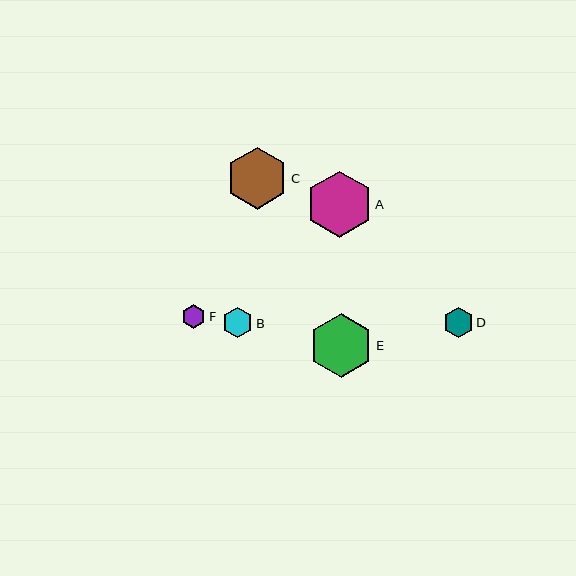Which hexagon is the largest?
Hexagon A is the largest with a size of approximately 66 pixels.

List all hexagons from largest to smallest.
From largest to smallest: A, E, C, B, D, F.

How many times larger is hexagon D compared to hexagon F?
Hexagon D is approximately 1.3 times the size of hexagon F.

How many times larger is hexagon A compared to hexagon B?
Hexagon A is approximately 2.2 times the size of hexagon B.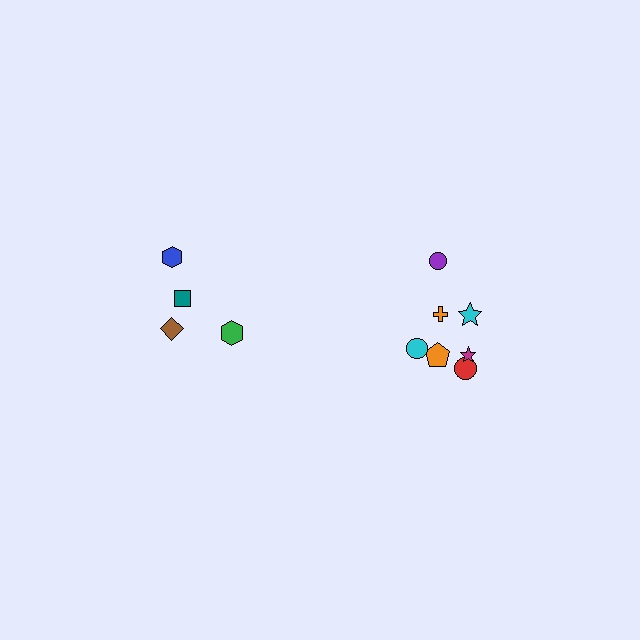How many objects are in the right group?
There are 7 objects.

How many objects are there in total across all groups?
There are 11 objects.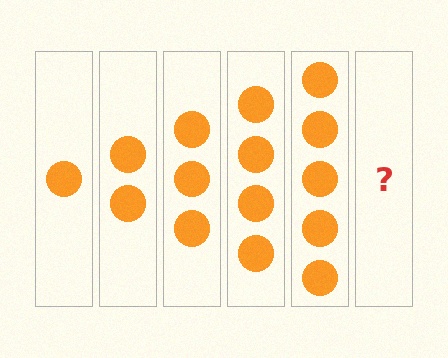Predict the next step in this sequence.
The next step is 6 circles.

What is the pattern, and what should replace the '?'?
The pattern is that each step adds one more circle. The '?' should be 6 circles.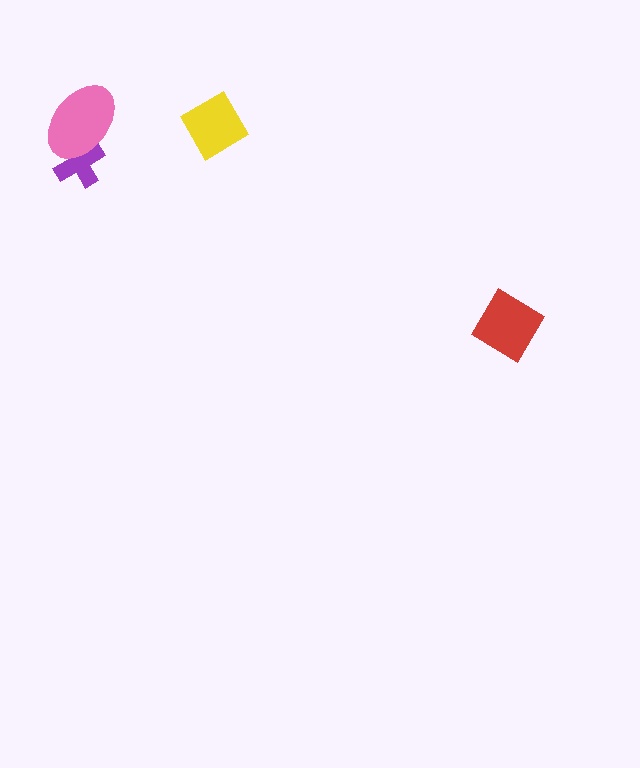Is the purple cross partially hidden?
Yes, it is partially covered by another shape.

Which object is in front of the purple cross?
The pink ellipse is in front of the purple cross.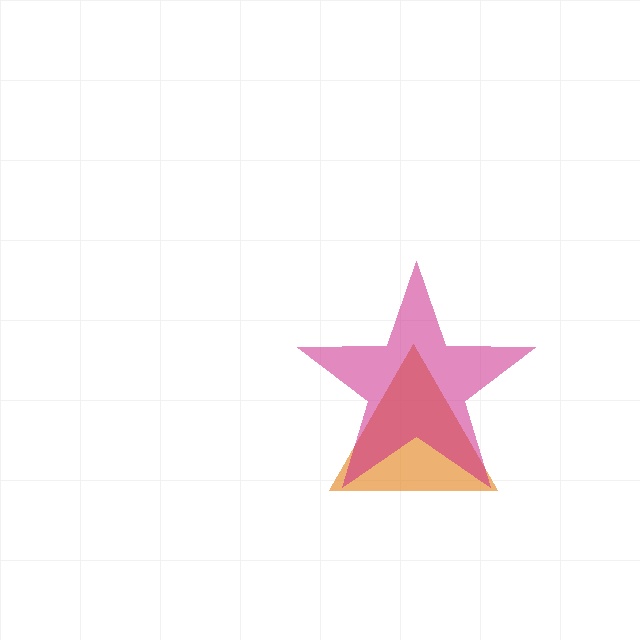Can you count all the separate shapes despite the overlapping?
Yes, there are 2 separate shapes.